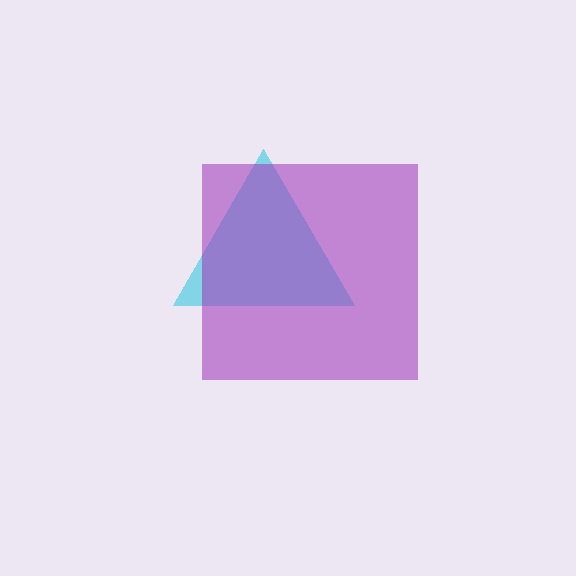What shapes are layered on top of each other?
The layered shapes are: a cyan triangle, a purple square.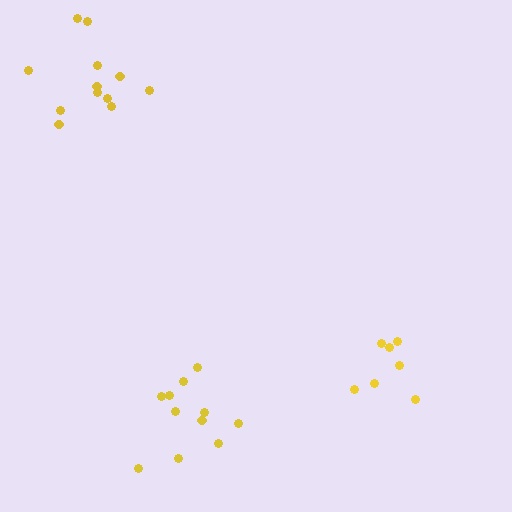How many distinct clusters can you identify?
There are 3 distinct clusters.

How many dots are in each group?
Group 1: 7 dots, Group 2: 12 dots, Group 3: 11 dots (30 total).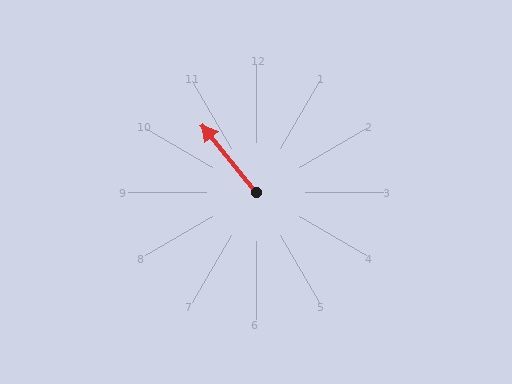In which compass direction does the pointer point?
Northwest.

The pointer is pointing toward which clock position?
Roughly 11 o'clock.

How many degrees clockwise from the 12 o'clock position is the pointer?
Approximately 321 degrees.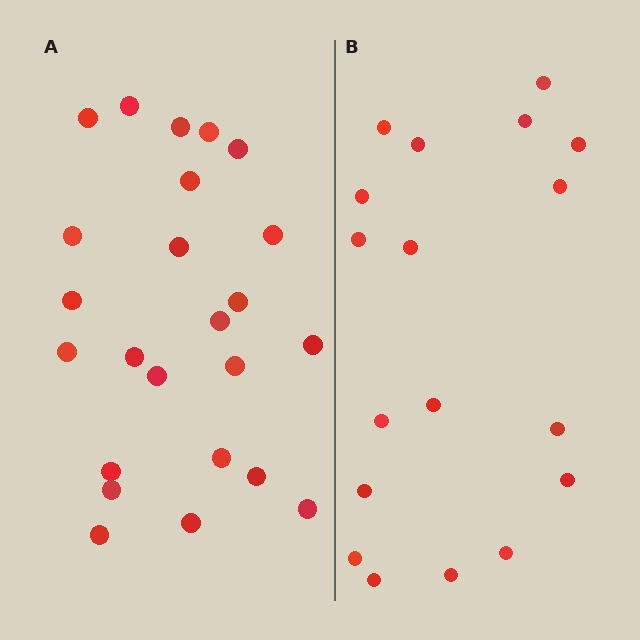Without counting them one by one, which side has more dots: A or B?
Region A (the left region) has more dots.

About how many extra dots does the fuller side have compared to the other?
Region A has about 6 more dots than region B.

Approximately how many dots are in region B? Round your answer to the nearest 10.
About 20 dots. (The exact count is 18, which rounds to 20.)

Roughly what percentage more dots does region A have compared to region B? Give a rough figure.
About 35% more.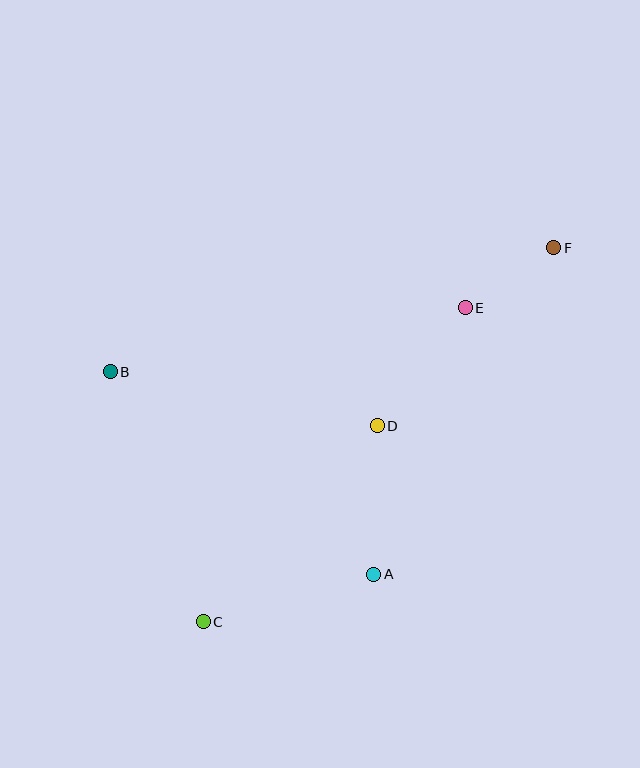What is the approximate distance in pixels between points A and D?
The distance between A and D is approximately 149 pixels.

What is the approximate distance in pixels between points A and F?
The distance between A and F is approximately 373 pixels.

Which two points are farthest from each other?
Points C and F are farthest from each other.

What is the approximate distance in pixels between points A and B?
The distance between A and B is approximately 333 pixels.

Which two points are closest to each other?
Points E and F are closest to each other.